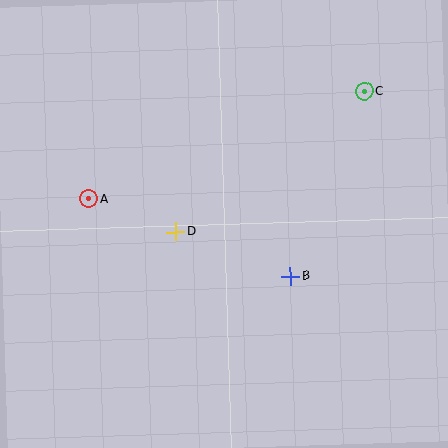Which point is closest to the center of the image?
Point D at (176, 232) is closest to the center.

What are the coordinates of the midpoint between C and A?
The midpoint between C and A is at (227, 145).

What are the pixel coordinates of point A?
Point A is at (89, 199).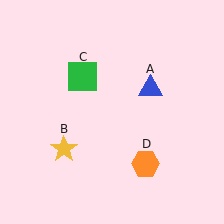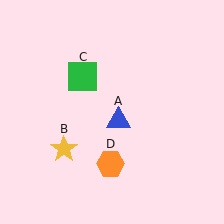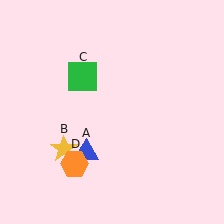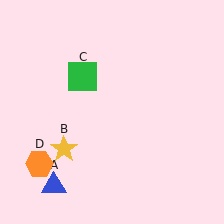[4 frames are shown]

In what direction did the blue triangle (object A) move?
The blue triangle (object A) moved down and to the left.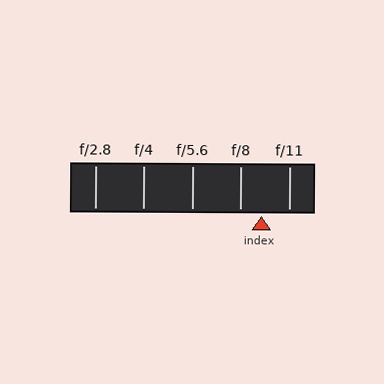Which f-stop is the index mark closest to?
The index mark is closest to f/8.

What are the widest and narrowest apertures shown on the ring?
The widest aperture shown is f/2.8 and the narrowest is f/11.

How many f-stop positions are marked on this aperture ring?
There are 5 f-stop positions marked.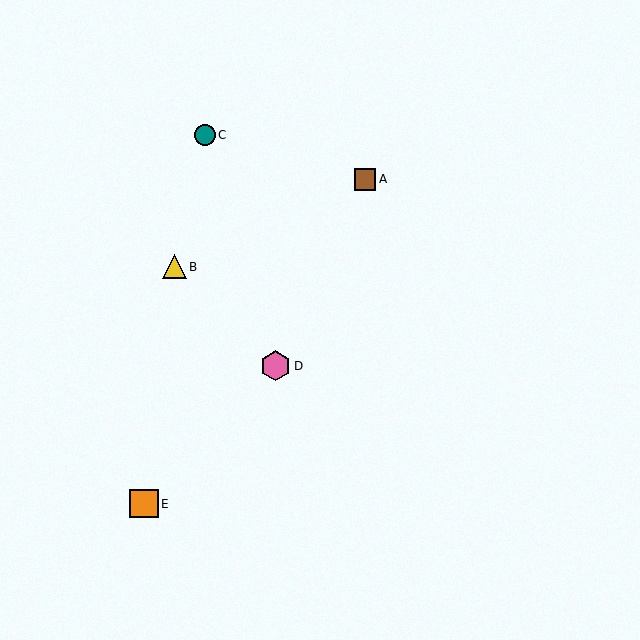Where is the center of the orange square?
The center of the orange square is at (144, 504).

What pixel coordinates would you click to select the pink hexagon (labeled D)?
Click at (276, 366) to select the pink hexagon D.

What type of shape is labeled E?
Shape E is an orange square.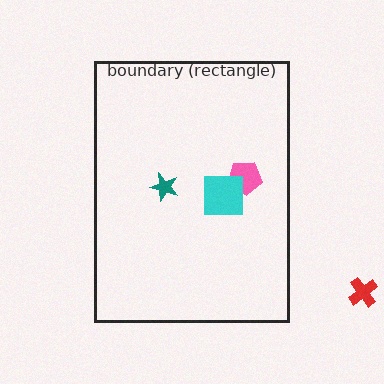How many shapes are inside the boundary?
3 inside, 1 outside.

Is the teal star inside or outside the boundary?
Inside.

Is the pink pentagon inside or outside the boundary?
Inside.